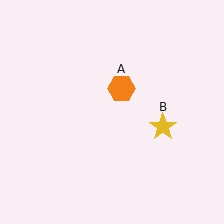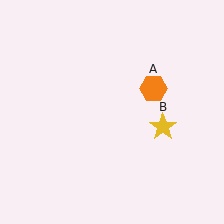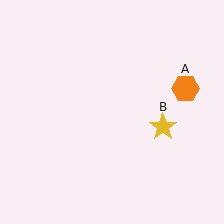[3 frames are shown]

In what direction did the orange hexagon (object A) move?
The orange hexagon (object A) moved right.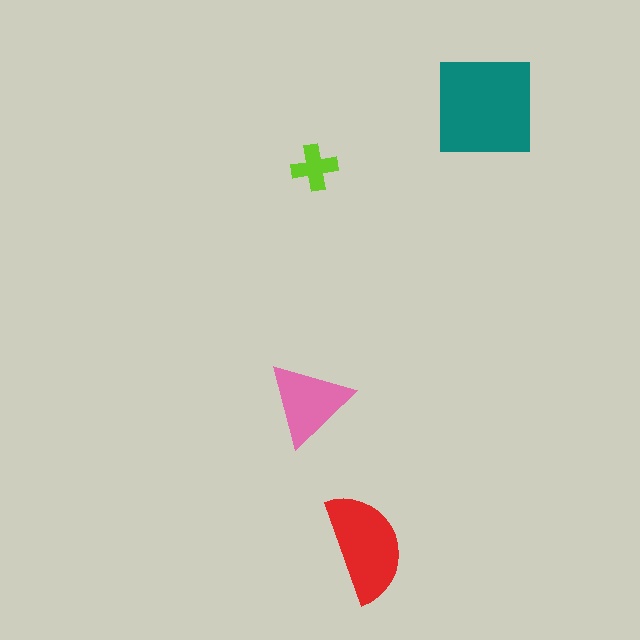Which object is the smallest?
The lime cross.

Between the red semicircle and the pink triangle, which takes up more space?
The red semicircle.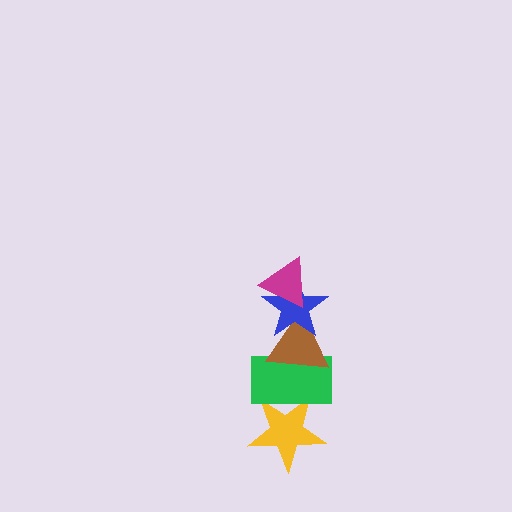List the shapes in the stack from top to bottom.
From top to bottom: the magenta triangle, the blue star, the brown triangle, the green rectangle, the yellow star.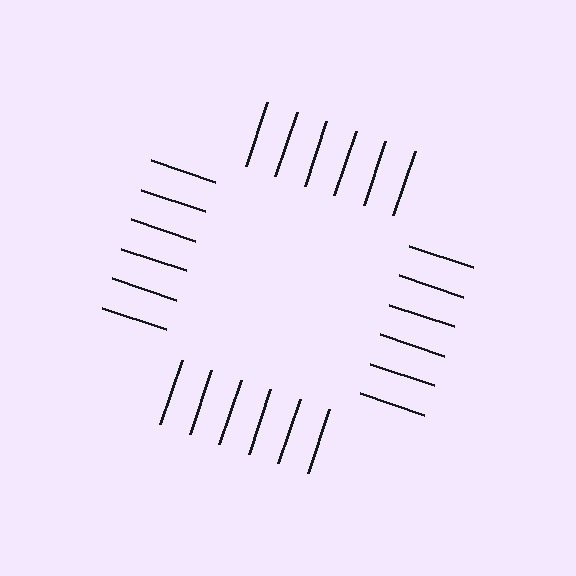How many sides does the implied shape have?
4 sides — the line-ends trace a square.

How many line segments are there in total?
24 — 6 along each of the 4 edges.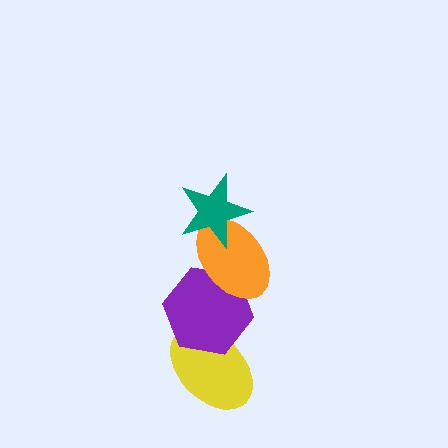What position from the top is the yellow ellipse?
The yellow ellipse is 4th from the top.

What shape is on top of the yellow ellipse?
The purple hexagon is on top of the yellow ellipse.